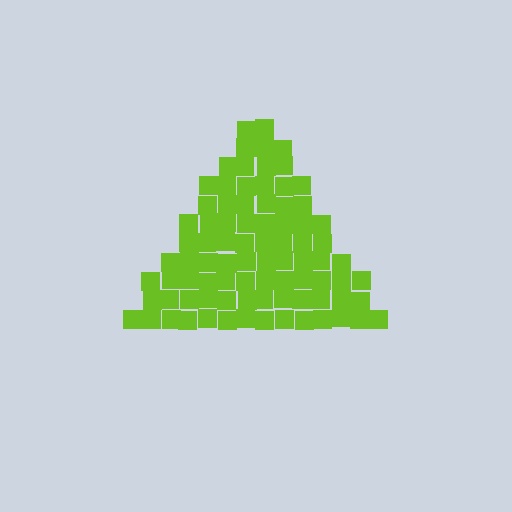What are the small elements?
The small elements are squares.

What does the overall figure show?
The overall figure shows a triangle.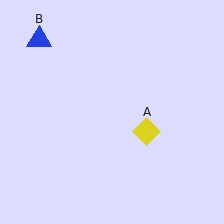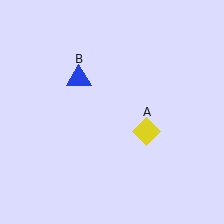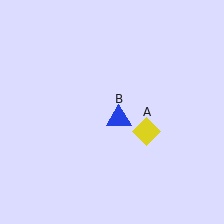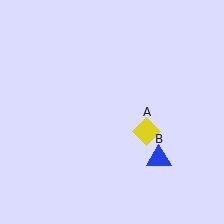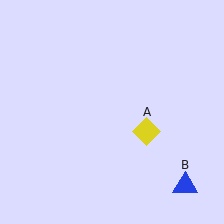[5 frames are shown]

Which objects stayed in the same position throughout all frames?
Yellow diamond (object A) remained stationary.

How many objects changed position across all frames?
1 object changed position: blue triangle (object B).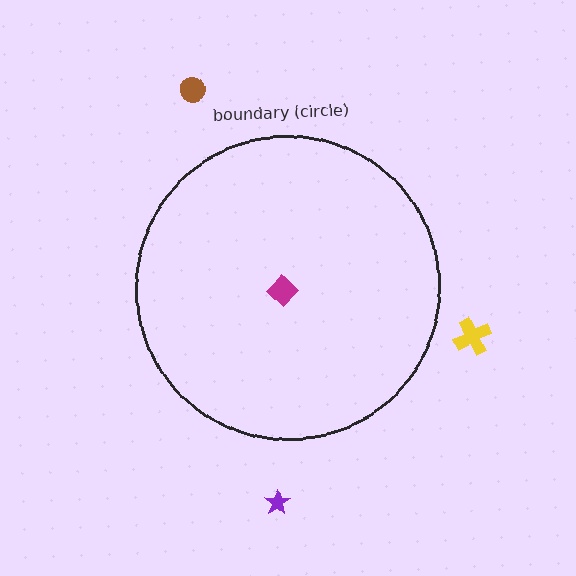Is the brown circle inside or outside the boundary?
Outside.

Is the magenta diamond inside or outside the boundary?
Inside.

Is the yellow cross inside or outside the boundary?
Outside.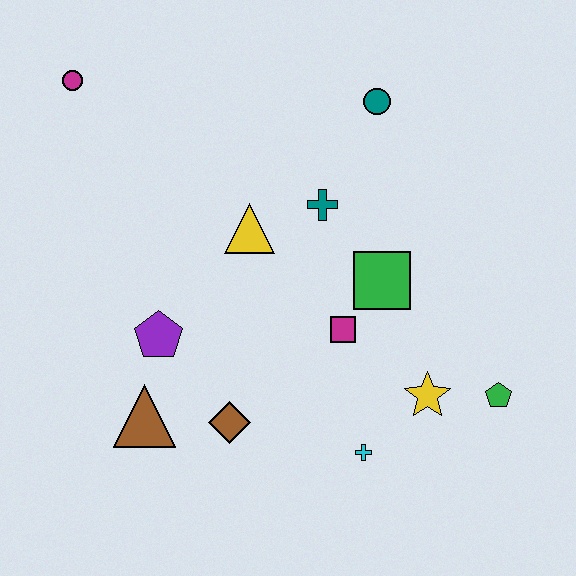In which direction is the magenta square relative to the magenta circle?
The magenta square is to the right of the magenta circle.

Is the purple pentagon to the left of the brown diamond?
Yes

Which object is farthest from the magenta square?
The magenta circle is farthest from the magenta square.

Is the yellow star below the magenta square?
Yes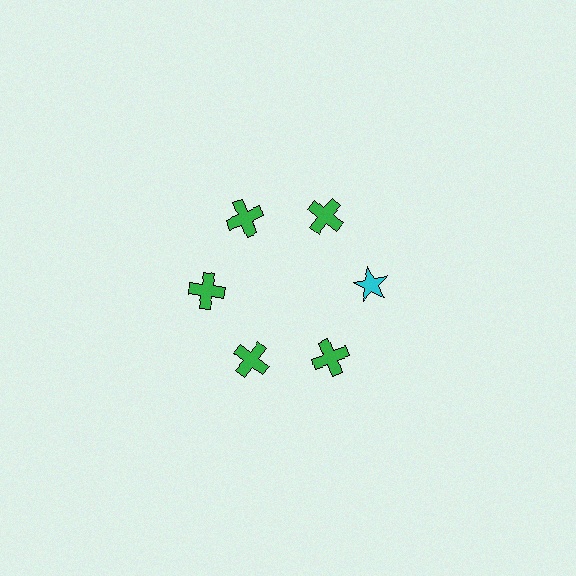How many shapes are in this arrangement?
There are 6 shapes arranged in a ring pattern.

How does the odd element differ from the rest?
It differs in both color (cyan instead of green) and shape (star instead of cross).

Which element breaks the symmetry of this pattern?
The cyan star at roughly the 3 o'clock position breaks the symmetry. All other shapes are green crosses.